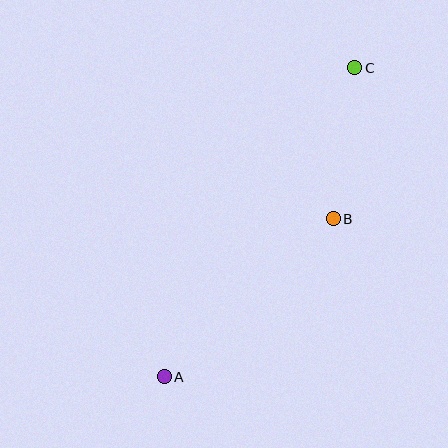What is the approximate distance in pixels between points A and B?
The distance between A and B is approximately 232 pixels.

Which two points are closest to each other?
Points B and C are closest to each other.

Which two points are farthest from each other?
Points A and C are farthest from each other.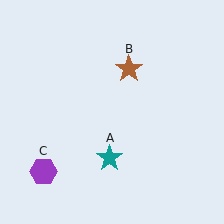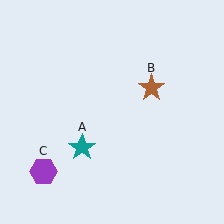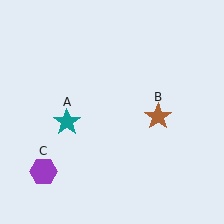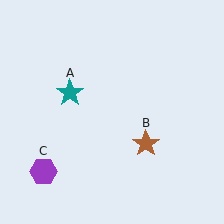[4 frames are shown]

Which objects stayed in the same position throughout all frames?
Purple hexagon (object C) remained stationary.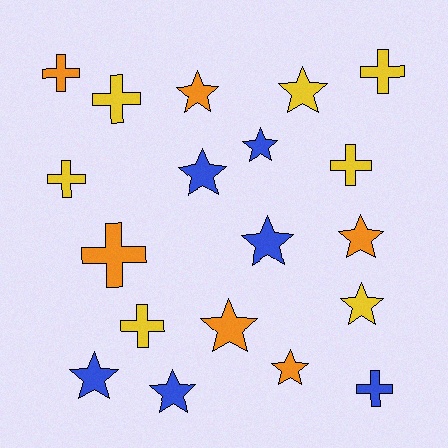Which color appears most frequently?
Yellow, with 7 objects.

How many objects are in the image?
There are 19 objects.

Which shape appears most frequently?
Star, with 11 objects.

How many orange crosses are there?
There are 2 orange crosses.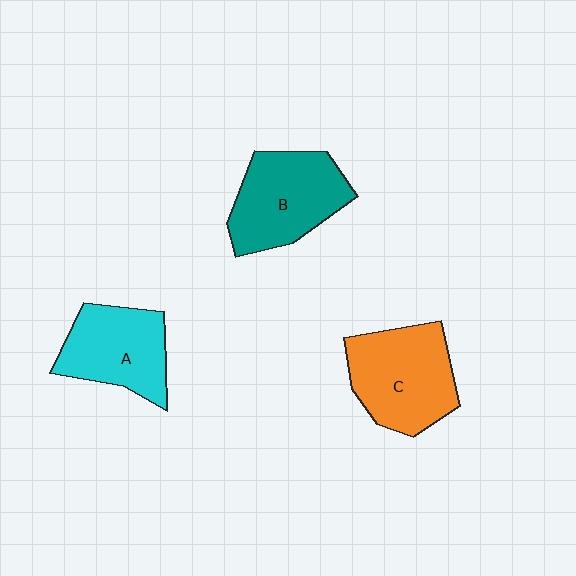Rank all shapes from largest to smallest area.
From largest to smallest: C (orange), B (teal), A (cyan).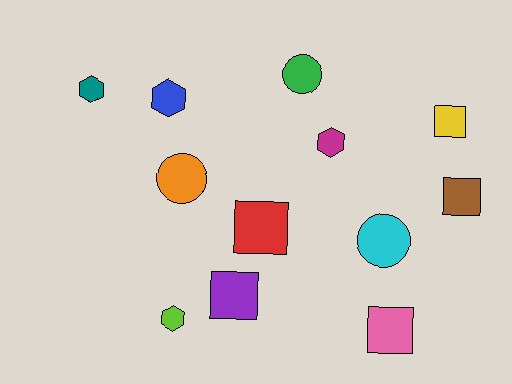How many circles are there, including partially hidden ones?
There are 3 circles.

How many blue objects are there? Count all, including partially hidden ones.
There is 1 blue object.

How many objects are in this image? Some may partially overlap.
There are 12 objects.